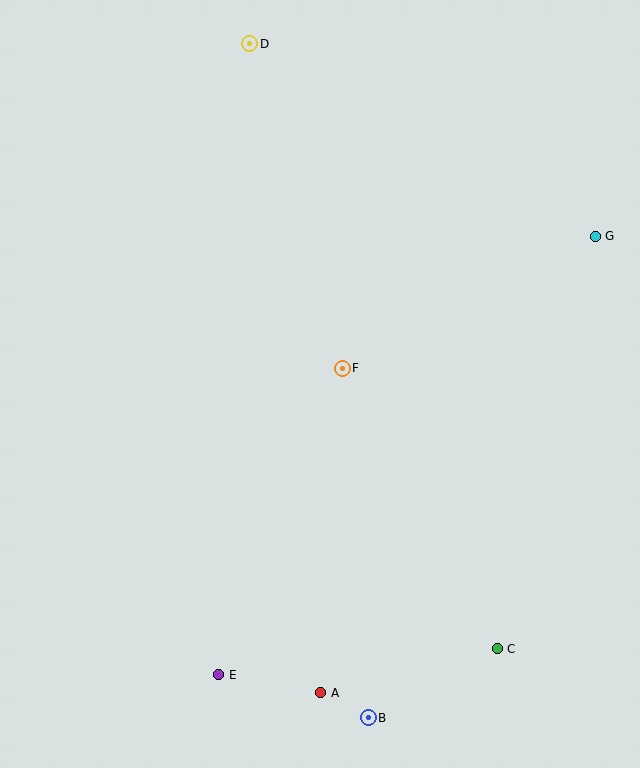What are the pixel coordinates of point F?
Point F is at (342, 368).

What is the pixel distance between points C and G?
The distance between C and G is 424 pixels.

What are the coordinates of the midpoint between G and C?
The midpoint between G and C is at (546, 442).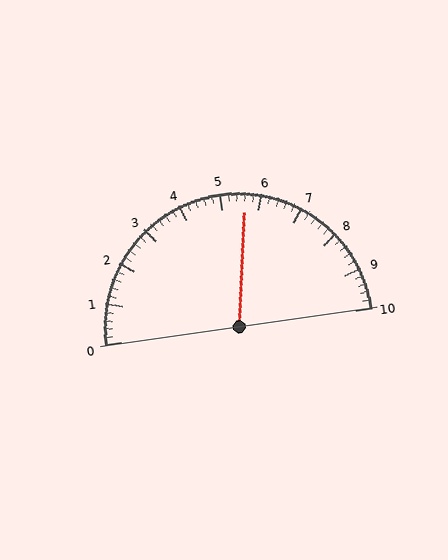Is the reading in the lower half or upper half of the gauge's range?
The reading is in the upper half of the range (0 to 10).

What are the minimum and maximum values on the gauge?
The gauge ranges from 0 to 10.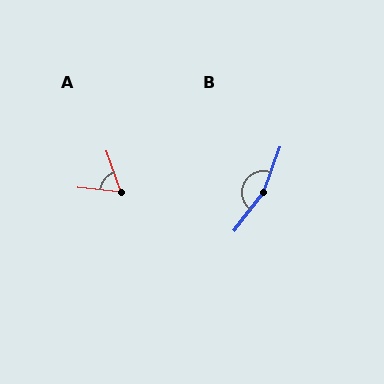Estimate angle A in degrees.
Approximately 65 degrees.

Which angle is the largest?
B, at approximately 162 degrees.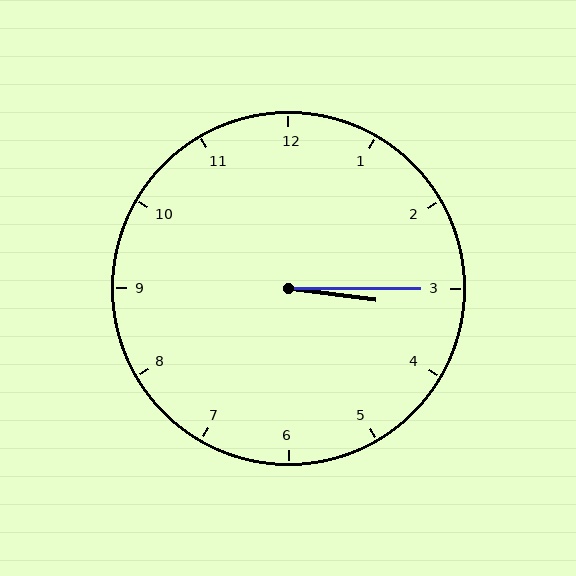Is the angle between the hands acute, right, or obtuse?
It is acute.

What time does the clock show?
3:15.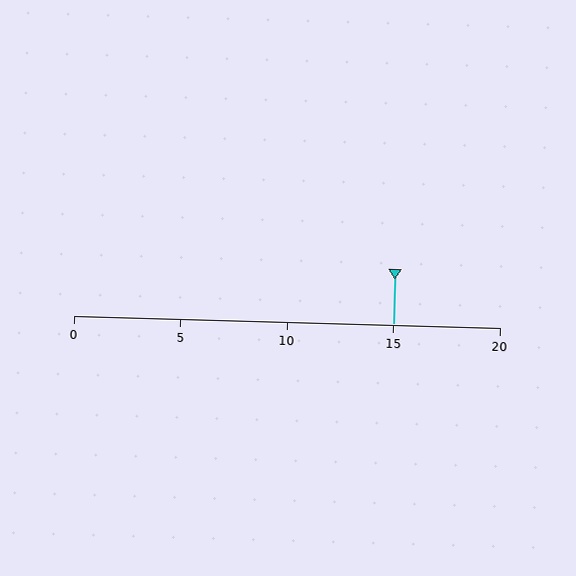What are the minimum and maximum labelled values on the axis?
The axis runs from 0 to 20.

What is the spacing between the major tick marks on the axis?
The major ticks are spaced 5 apart.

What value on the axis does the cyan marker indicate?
The marker indicates approximately 15.